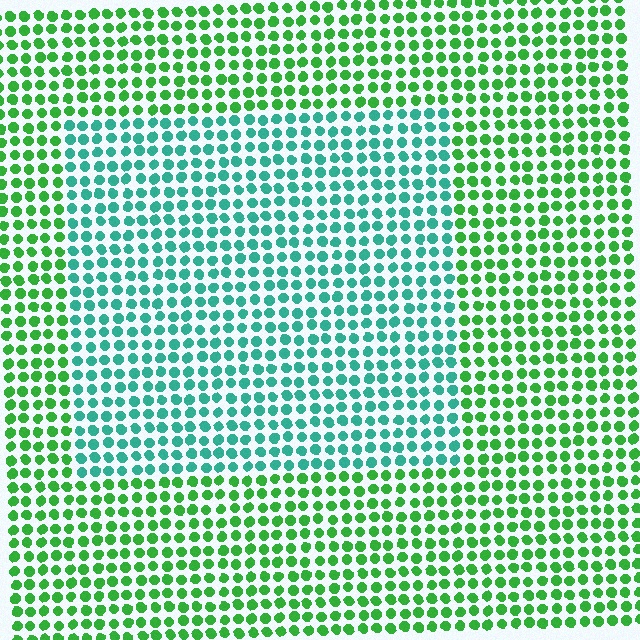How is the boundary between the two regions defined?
The boundary is defined purely by a slight shift in hue (about 44 degrees). Spacing, size, and orientation are identical on both sides.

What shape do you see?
I see a rectangle.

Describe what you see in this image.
The image is filled with small green elements in a uniform arrangement. A rectangle-shaped region is visible where the elements are tinted to a slightly different hue, forming a subtle color boundary.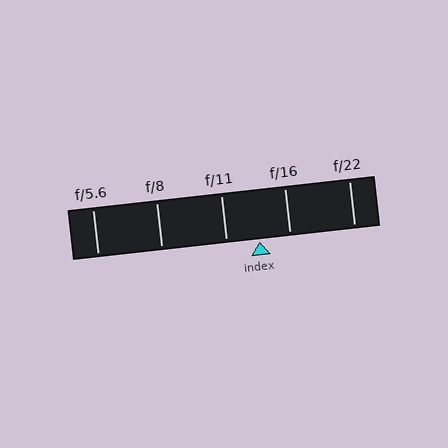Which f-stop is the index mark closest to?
The index mark is closest to f/16.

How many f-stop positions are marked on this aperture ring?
There are 5 f-stop positions marked.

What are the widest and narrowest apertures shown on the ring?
The widest aperture shown is f/5.6 and the narrowest is f/22.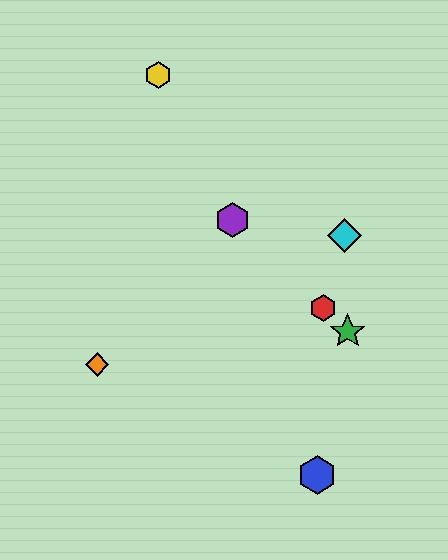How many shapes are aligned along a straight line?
3 shapes (the red hexagon, the green star, the purple hexagon) are aligned along a straight line.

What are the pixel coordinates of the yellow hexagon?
The yellow hexagon is at (158, 75).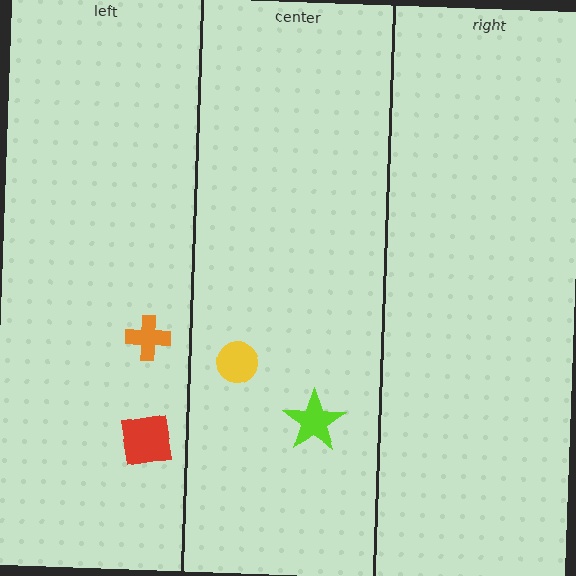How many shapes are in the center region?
2.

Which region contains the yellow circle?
The center region.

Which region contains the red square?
The left region.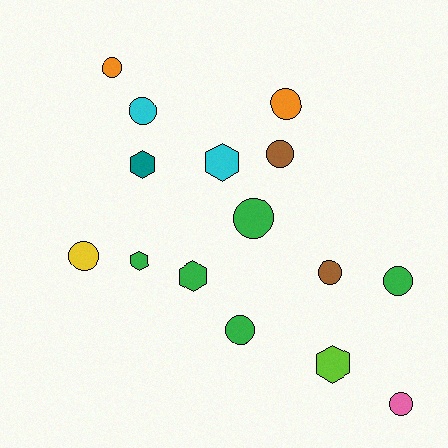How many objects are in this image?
There are 15 objects.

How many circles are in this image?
There are 10 circles.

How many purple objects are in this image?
There are no purple objects.